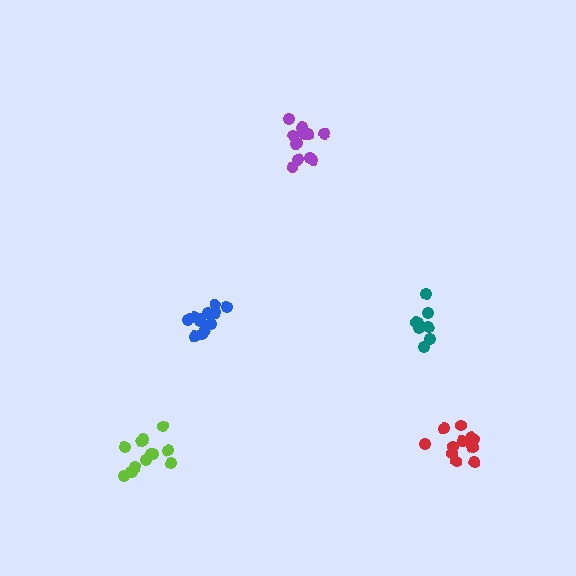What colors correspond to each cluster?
The clusters are colored: blue, teal, red, purple, lime.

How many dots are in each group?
Group 1: 13 dots, Group 2: 8 dots, Group 3: 13 dots, Group 4: 12 dots, Group 5: 12 dots (58 total).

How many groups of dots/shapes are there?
There are 5 groups.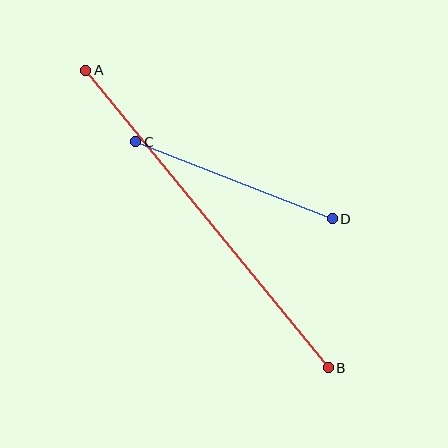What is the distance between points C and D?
The distance is approximately 211 pixels.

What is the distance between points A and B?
The distance is approximately 384 pixels.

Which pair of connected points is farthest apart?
Points A and B are farthest apart.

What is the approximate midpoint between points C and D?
The midpoint is at approximately (234, 180) pixels.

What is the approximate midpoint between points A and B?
The midpoint is at approximately (207, 219) pixels.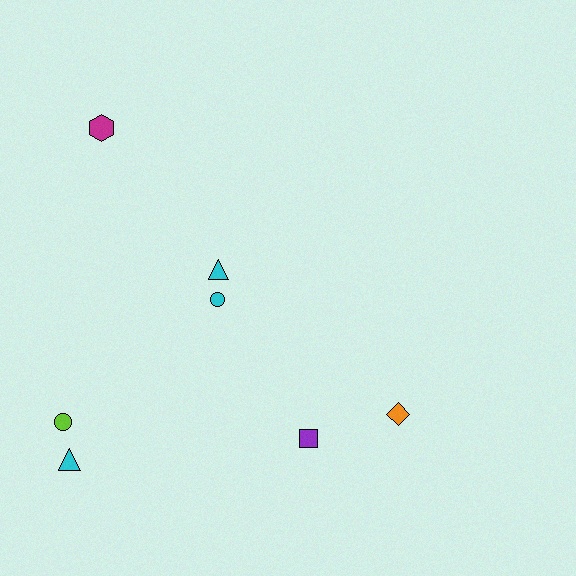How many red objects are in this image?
There are no red objects.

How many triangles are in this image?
There are 2 triangles.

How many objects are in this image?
There are 7 objects.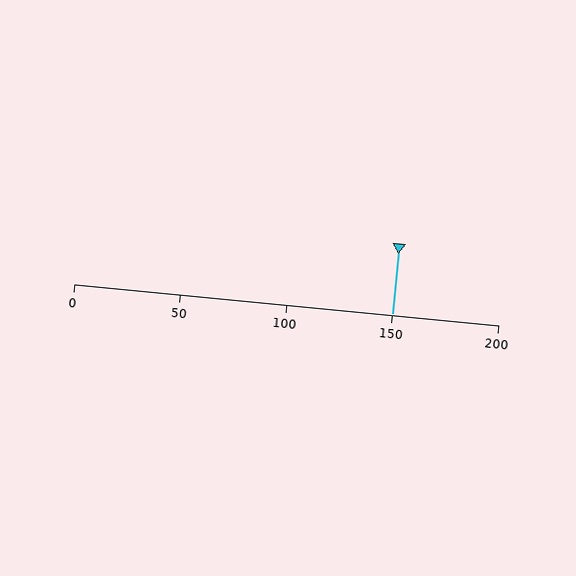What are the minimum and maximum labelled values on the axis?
The axis runs from 0 to 200.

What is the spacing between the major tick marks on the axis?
The major ticks are spaced 50 apart.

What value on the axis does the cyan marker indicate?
The marker indicates approximately 150.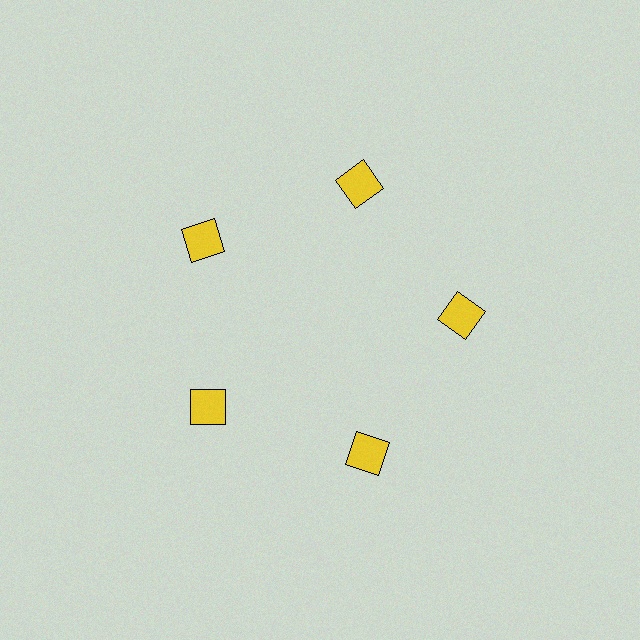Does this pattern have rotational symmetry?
Yes, this pattern has 5-fold rotational symmetry. It looks the same after rotating 72 degrees around the center.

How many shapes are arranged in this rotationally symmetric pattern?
There are 5 shapes, arranged in 5 groups of 1.